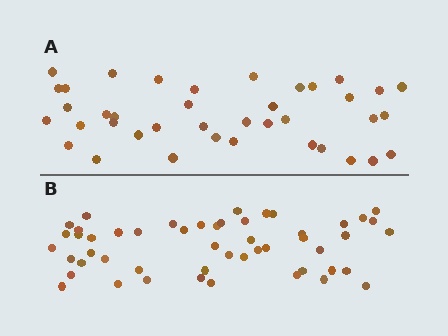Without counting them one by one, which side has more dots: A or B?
Region B (the bottom region) has more dots.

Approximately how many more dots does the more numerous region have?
Region B has roughly 12 or so more dots than region A.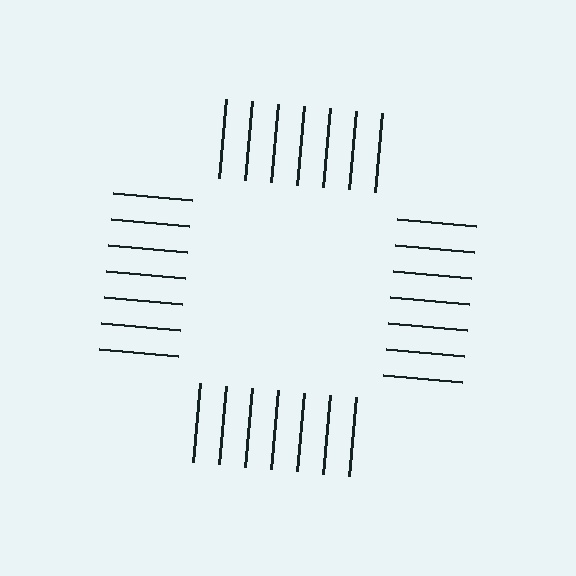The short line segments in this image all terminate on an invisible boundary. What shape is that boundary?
An illusory square — the line segments terminate on its edges but no continuous stroke is drawn.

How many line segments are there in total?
28 — 7 along each of the 4 edges.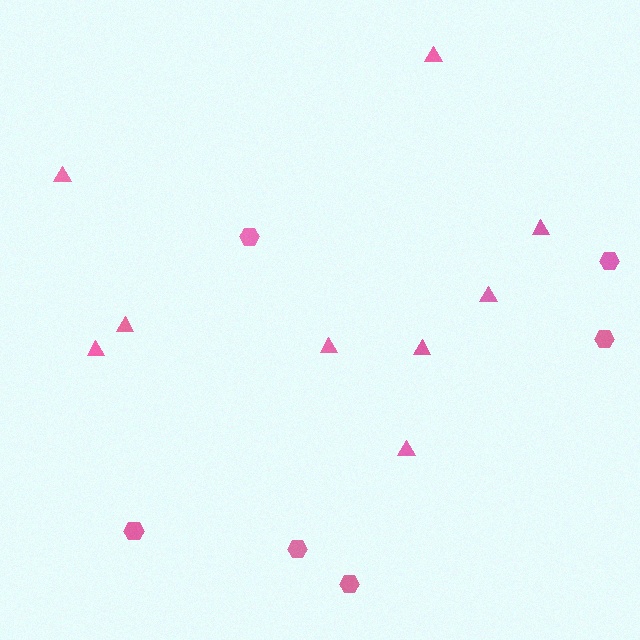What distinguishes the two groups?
There are 2 groups: one group of hexagons (6) and one group of triangles (9).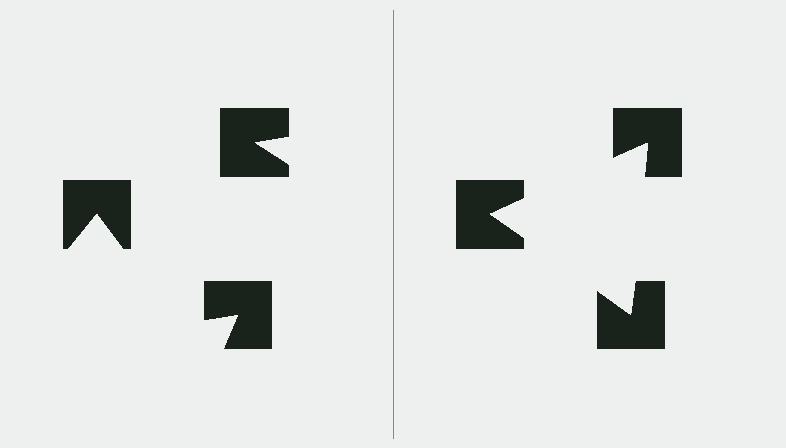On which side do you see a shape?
An illusory triangle appears on the right side. On the left side the wedge cuts are rotated, so no coherent shape forms.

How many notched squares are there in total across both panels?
6 — 3 on each side.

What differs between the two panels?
The notched squares are positioned identically on both sides; only the wedge orientations differ. On the right they align to a triangle; on the left they are misaligned.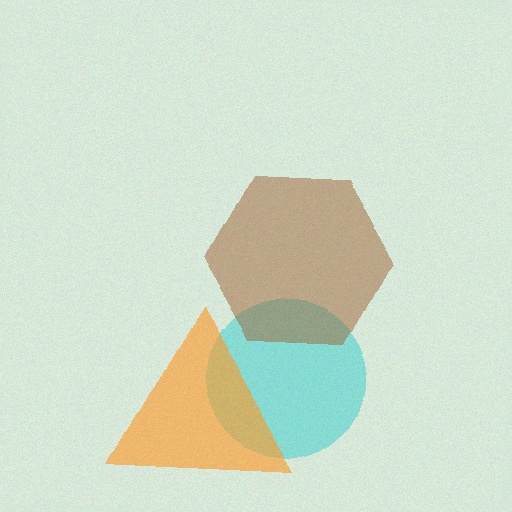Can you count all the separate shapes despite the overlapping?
Yes, there are 3 separate shapes.